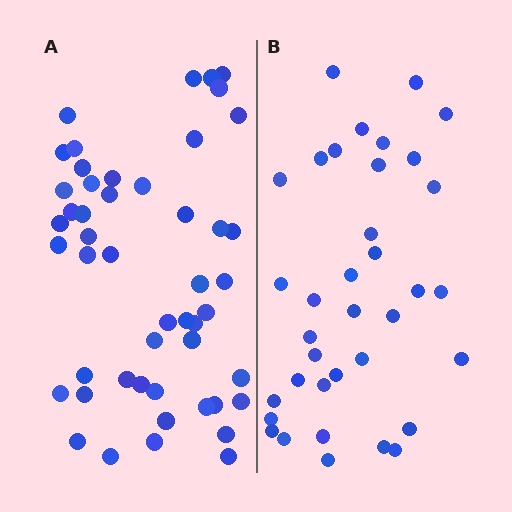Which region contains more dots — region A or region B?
Region A (the left region) has more dots.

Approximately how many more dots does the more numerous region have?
Region A has approximately 15 more dots than region B.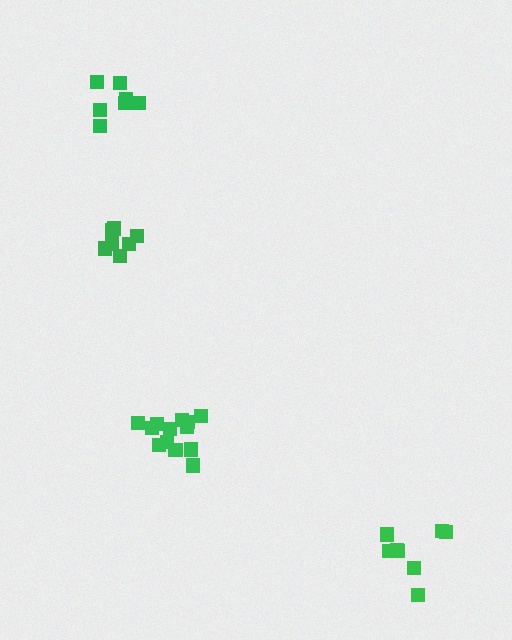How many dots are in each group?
Group 1: 13 dots, Group 2: 7 dots, Group 3: 7 dots, Group 4: 8 dots (35 total).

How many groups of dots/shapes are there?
There are 4 groups.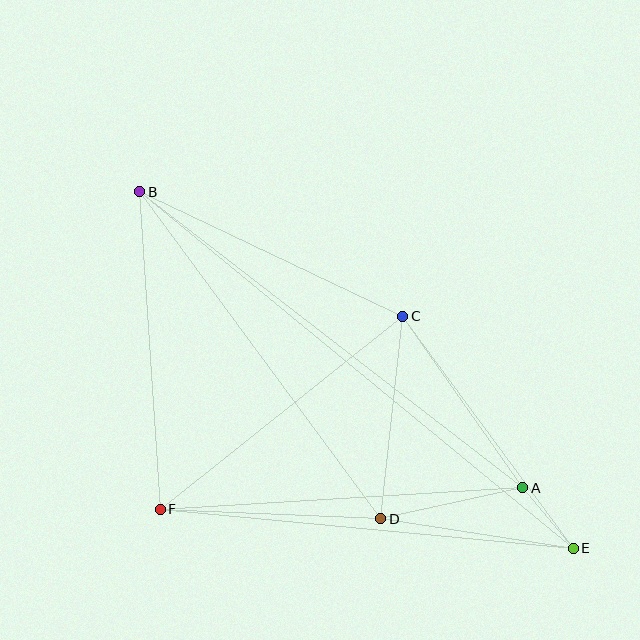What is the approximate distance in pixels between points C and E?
The distance between C and E is approximately 288 pixels.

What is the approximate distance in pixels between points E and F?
The distance between E and F is approximately 415 pixels.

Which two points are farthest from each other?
Points B and E are farthest from each other.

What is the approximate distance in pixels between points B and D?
The distance between B and D is approximately 406 pixels.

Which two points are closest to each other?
Points A and E are closest to each other.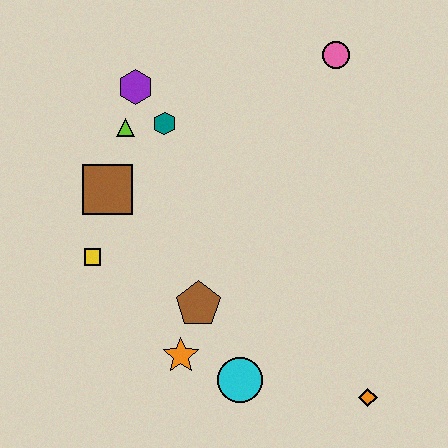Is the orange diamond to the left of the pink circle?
No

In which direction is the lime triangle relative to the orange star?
The lime triangle is above the orange star.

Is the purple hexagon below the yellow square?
No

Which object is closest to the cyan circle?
The orange star is closest to the cyan circle.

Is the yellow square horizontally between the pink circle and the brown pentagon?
No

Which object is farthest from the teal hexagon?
The orange diamond is farthest from the teal hexagon.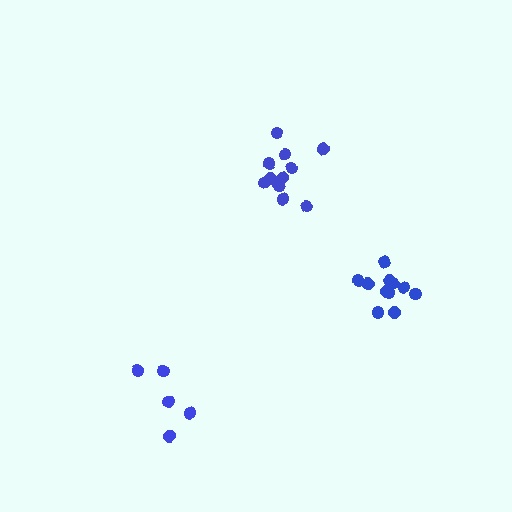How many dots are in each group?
Group 1: 11 dots, Group 2: 5 dots, Group 3: 11 dots (27 total).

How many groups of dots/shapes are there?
There are 3 groups.